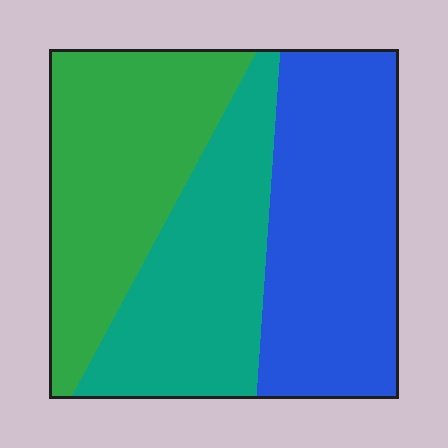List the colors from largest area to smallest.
From largest to smallest: blue, green, teal.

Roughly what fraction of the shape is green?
Green takes up about one third (1/3) of the shape.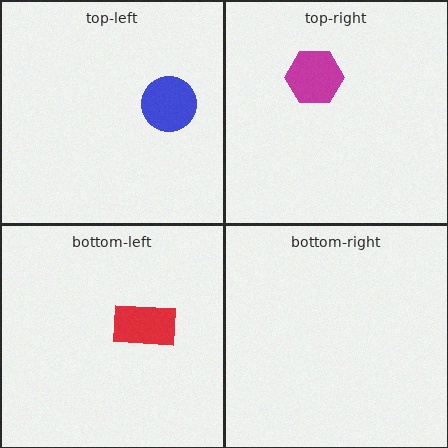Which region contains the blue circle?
The top-left region.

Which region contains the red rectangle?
The bottom-left region.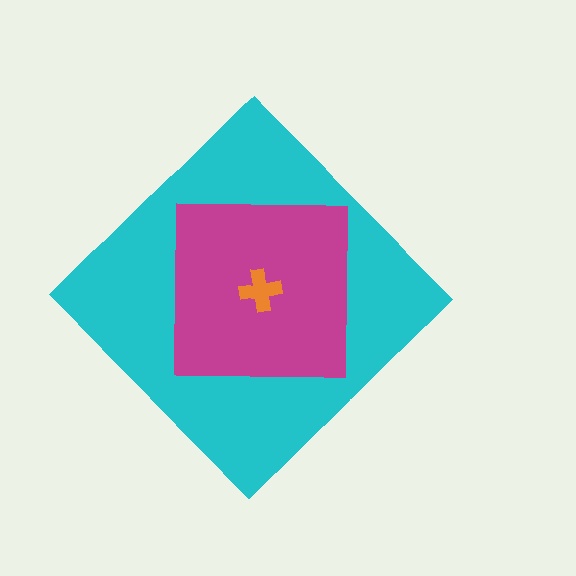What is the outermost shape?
The cyan diamond.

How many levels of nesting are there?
3.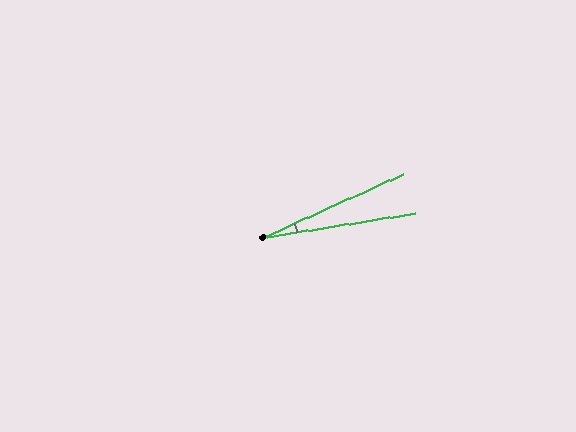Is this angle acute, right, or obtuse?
It is acute.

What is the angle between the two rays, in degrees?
Approximately 15 degrees.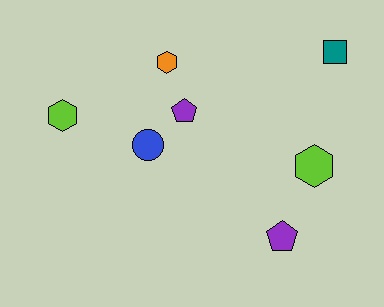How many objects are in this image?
There are 7 objects.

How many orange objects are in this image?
There is 1 orange object.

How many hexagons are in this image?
There are 3 hexagons.